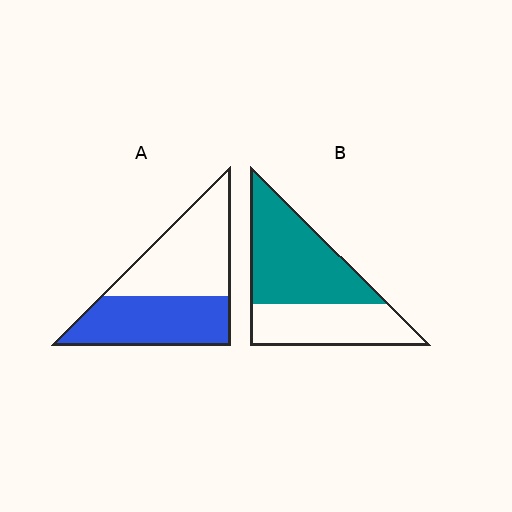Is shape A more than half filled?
Roughly half.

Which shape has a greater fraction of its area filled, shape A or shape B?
Shape B.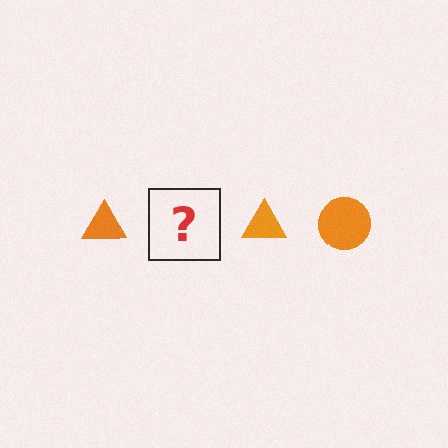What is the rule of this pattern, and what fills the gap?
The rule is that the pattern cycles through triangle, circle shapes in orange. The gap should be filled with an orange circle.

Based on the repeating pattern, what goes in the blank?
The blank should be an orange circle.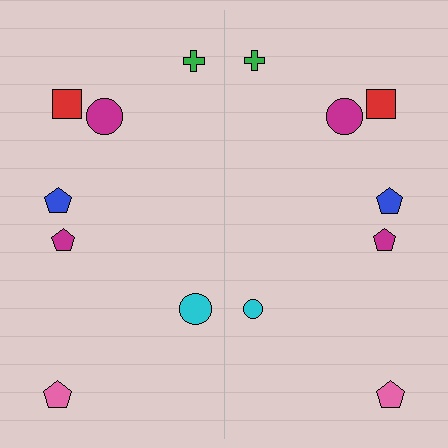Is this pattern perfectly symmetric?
No, the pattern is not perfectly symmetric. The cyan circle on the right side has a different size than its mirror counterpart.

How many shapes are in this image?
There are 14 shapes in this image.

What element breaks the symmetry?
The cyan circle on the right side has a different size than its mirror counterpart.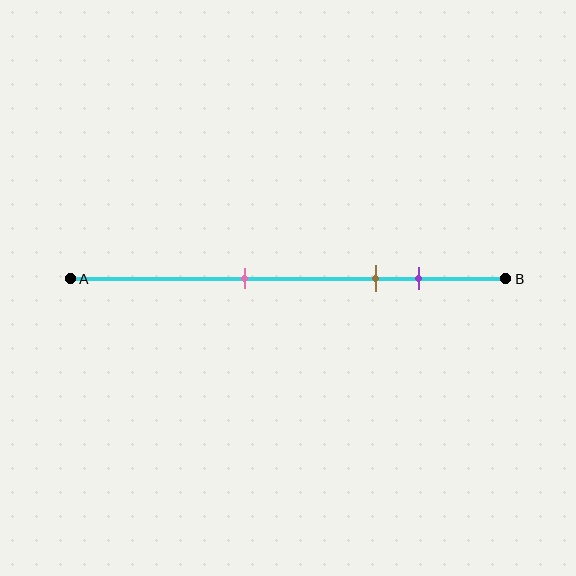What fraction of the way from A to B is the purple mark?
The purple mark is approximately 80% (0.8) of the way from A to B.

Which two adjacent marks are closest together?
The brown and purple marks are the closest adjacent pair.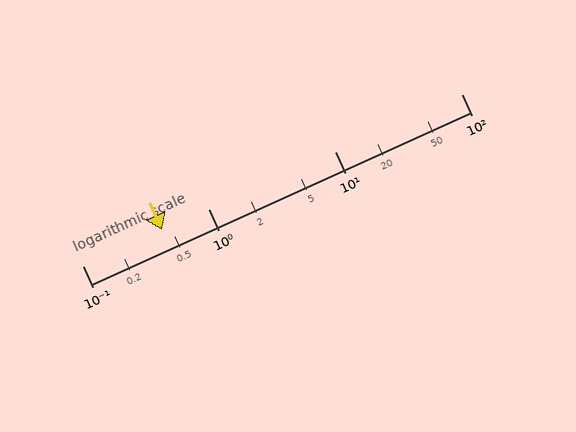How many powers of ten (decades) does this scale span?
The scale spans 3 decades, from 0.1 to 100.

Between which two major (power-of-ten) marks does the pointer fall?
The pointer is between 0.1 and 1.